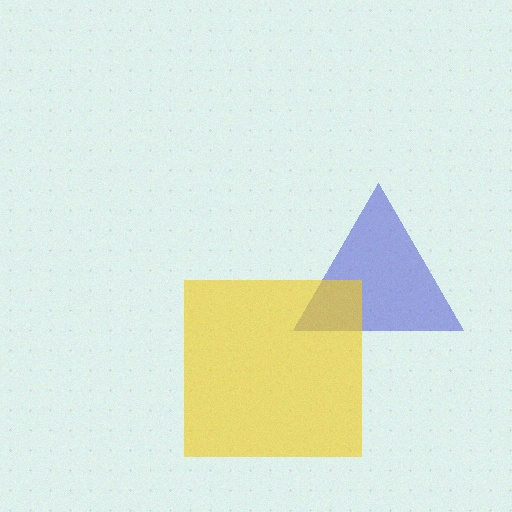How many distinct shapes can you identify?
There are 2 distinct shapes: a blue triangle, a yellow square.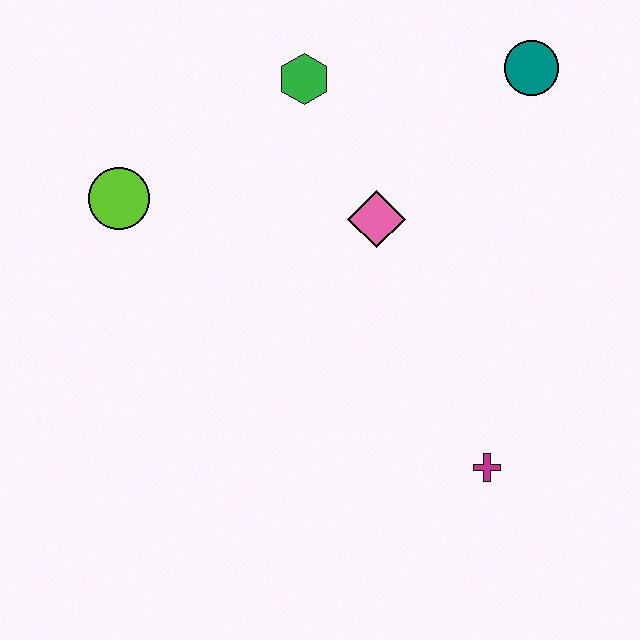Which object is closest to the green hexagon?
The pink diamond is closest to the green hexagon.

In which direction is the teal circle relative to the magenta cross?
The teal circle is above the magenta cross.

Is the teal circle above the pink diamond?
Yes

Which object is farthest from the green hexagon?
The magenta cross is farthest from the green hexagon.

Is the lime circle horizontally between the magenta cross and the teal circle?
No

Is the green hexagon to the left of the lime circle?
No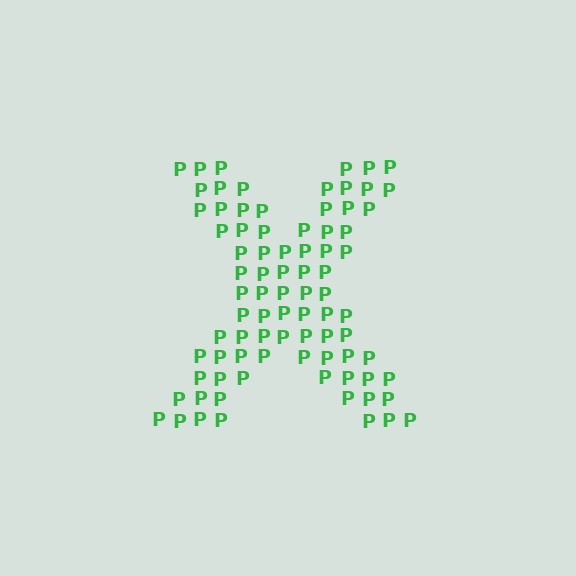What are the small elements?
The small elements are letter P's.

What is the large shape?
The large shape is the letter X.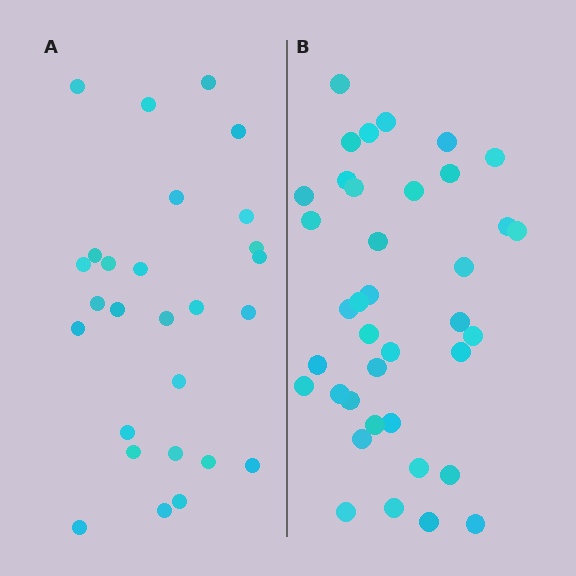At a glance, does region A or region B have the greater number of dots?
Region B (the right region) has more dots.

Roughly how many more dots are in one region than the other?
Region B has roughly 12 or so more dots than region A.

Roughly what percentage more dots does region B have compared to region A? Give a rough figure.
About 40% more.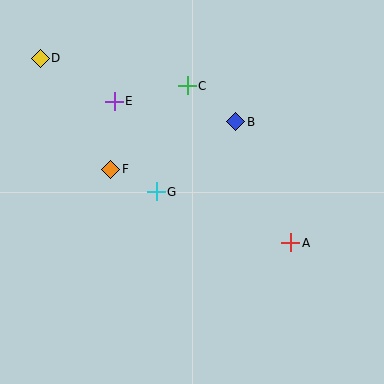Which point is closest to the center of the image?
Point G at (156, 192) is closest to the center.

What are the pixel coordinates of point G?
Point G is at (156, 192).